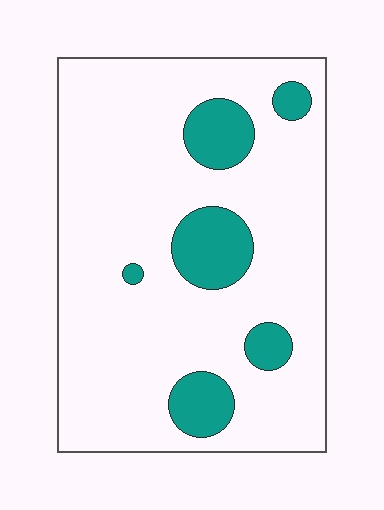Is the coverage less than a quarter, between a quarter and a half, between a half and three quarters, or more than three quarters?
Less than a quarter.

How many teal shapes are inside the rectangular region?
6.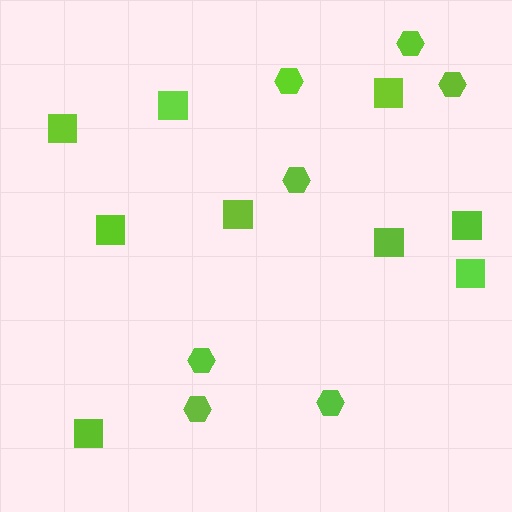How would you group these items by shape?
There are 2 groups: one group of squares (9) and one group of hexagons (7).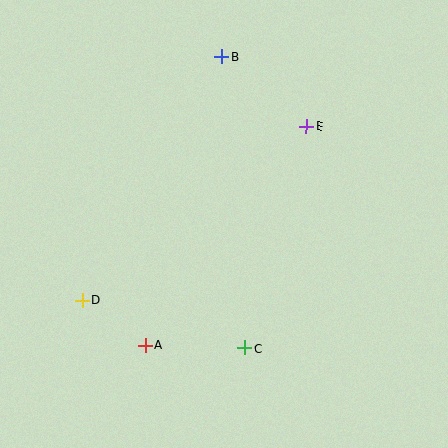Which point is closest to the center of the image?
Point C at (245, 348) is closest to the center.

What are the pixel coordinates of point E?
Point E is at (306, 127).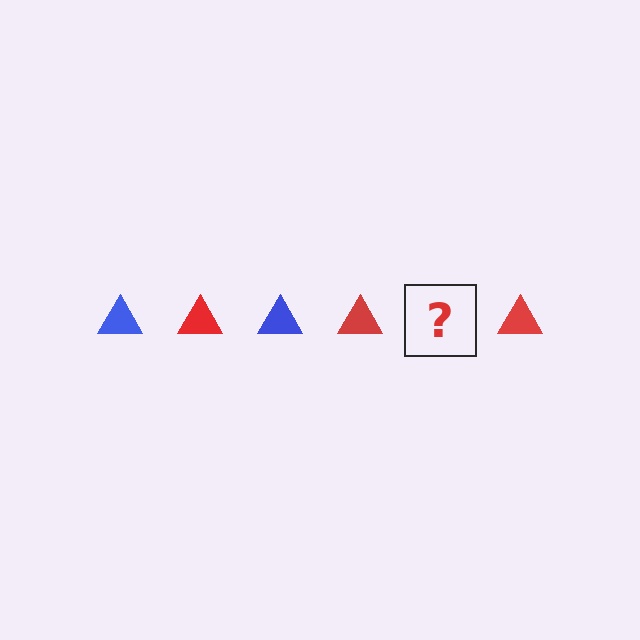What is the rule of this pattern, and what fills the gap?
The rule is that the pattern cycles through blue, red triangles. The gap should be filled with a blue triangle.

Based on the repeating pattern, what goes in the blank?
The blank should be a blue triangle.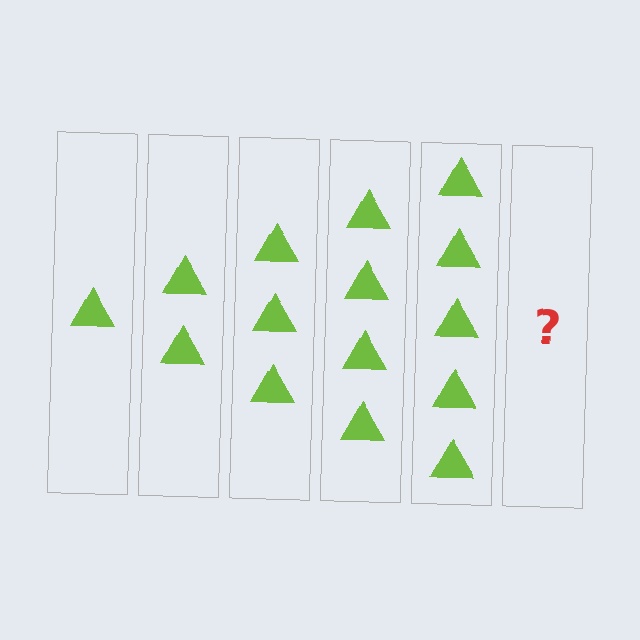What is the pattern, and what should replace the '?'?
The pattern is that each step adds one more triangle. The '?' should be 6 triangles.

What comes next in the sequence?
The next element should be 6 triangles.